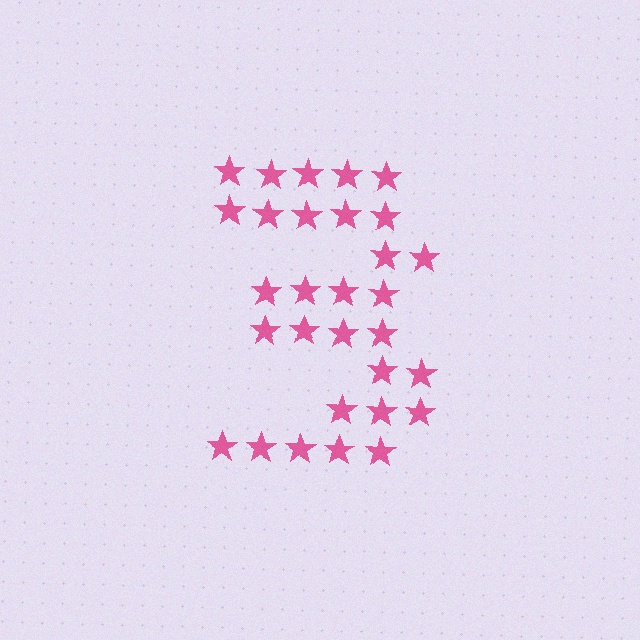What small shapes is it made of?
It is made of small stars.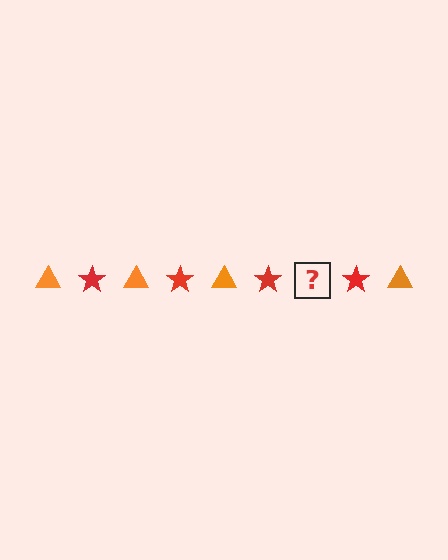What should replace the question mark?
The question mark should be replaced with an orange triangle.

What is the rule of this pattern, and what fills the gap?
The rule is that the pattern alternates between orange triangle and red star. The gap should be filled with an orange triangle.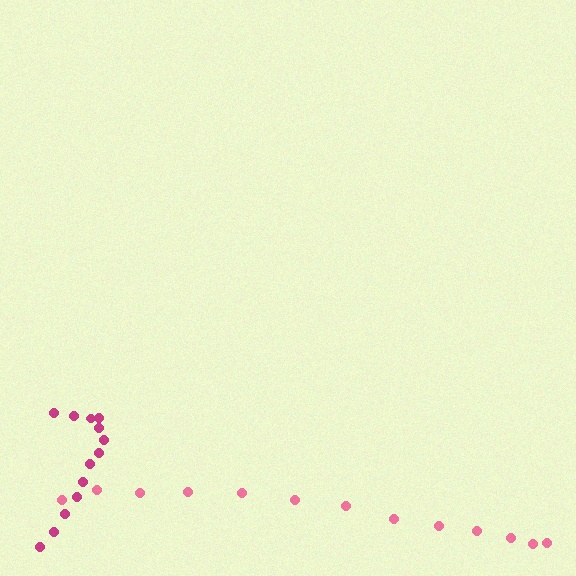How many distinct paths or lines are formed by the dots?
There are 2 distinct paths.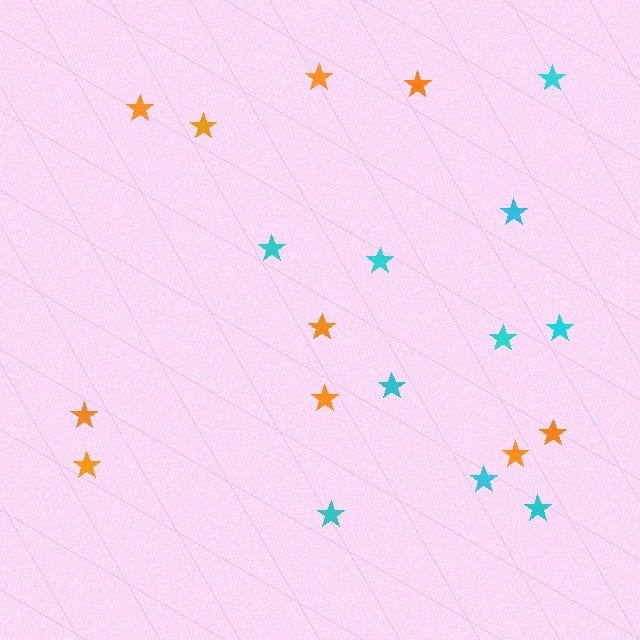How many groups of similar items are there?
There are 2 groups: one group of orange stars (10) and one group of cyan stars (10).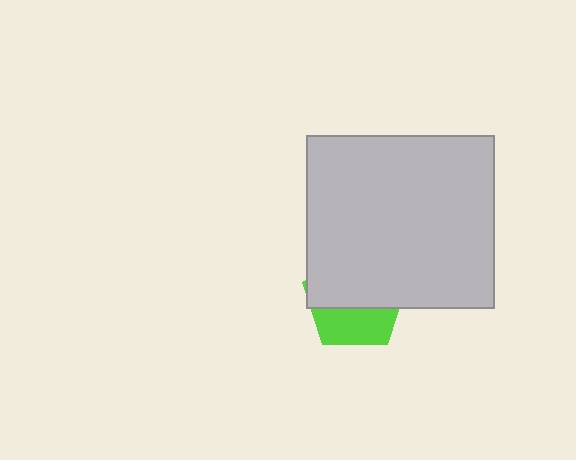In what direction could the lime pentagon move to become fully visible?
The lime pentagon could move down. That would shift it out from behind the light gray rectangle entirely.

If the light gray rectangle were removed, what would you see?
You would see the complete lime pentagon.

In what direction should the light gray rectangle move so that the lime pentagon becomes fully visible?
The light gray rectangle should move up. That is the shortest direction to clear the overlap and leave the lime pentagon fully visible.